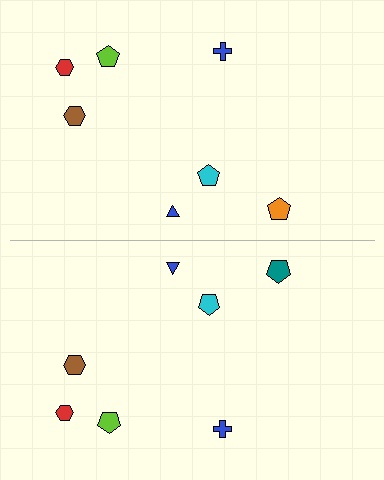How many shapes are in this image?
There are 14 shapes in this image.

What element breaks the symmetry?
The teal pentagon on the bottom side breaks the symmetry — its mirror counterpart is orange.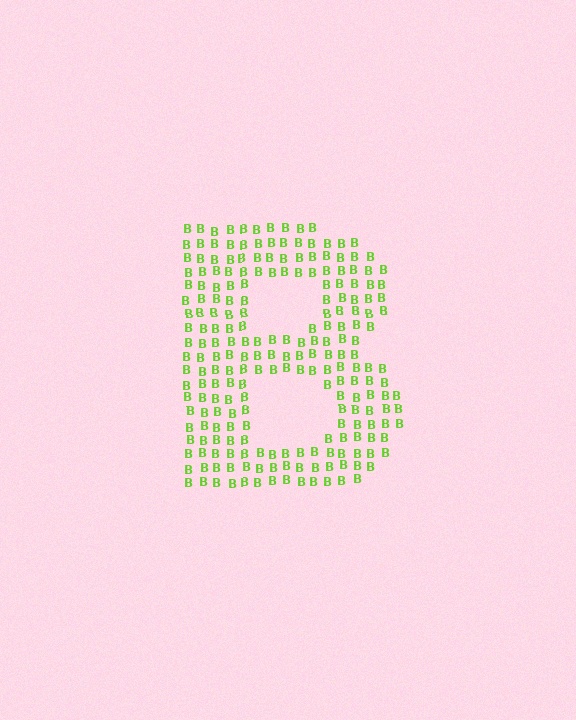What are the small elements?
The small elements are letter B's.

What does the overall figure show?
The overall figure shows the letter B.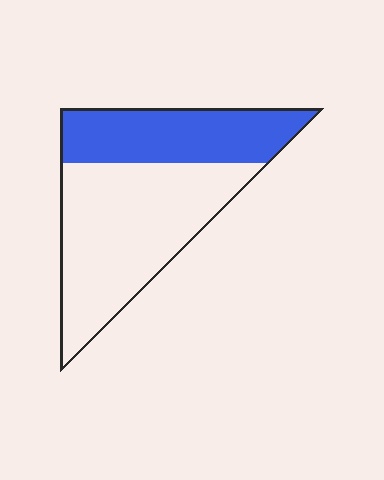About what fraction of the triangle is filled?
About three eighths (3/8).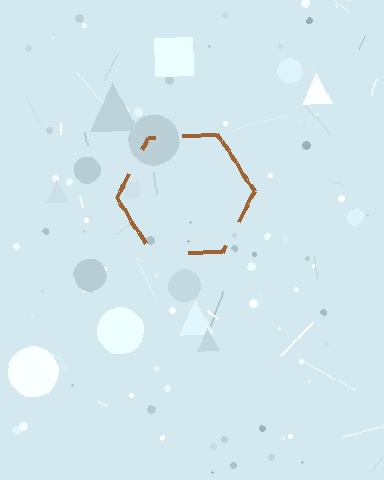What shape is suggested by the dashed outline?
The dashed outline suggests a hexagon.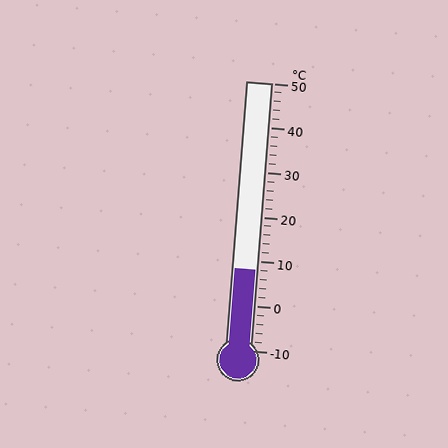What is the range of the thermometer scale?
The thermometer scale ranges from -10°C to 50°C.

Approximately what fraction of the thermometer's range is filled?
The thermometer is filled to approximately 30% of its range.